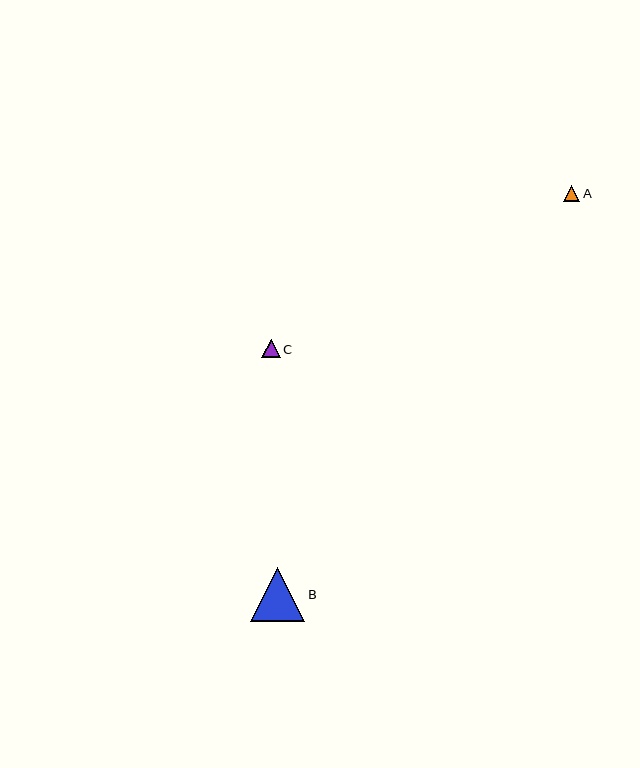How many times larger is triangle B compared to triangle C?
Triangle B is approximately 2.9 times the size of triangle C.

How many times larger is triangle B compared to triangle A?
Triangle B is approximately 3.2 times the size of triangle A.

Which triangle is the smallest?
Triangle A is the smallest with a size of approximately 17 pixels.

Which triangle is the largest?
Triangle B is the largest with a size of approximately 54 pixels.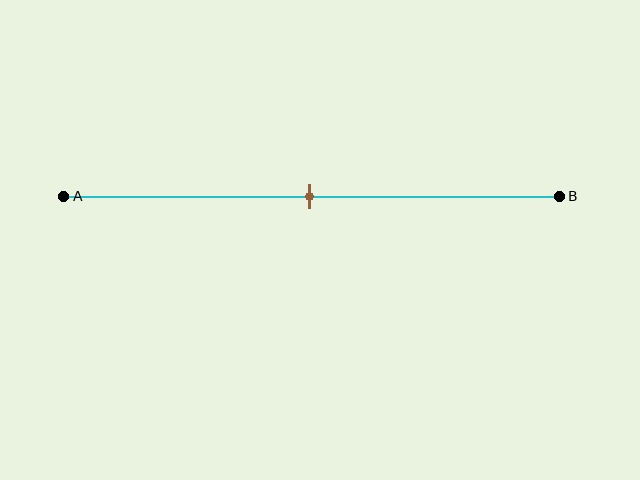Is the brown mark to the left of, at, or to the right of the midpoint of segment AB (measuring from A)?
The brown mark is approximately at the midpoint of segment AB.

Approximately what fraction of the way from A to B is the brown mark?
The brown mark is approximately 50% of the way from A to B.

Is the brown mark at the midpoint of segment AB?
Yes, the mark is approximately at the midpoint.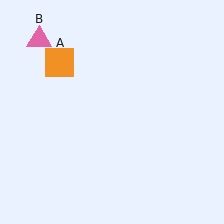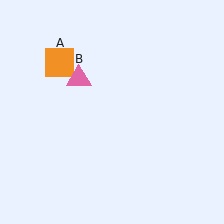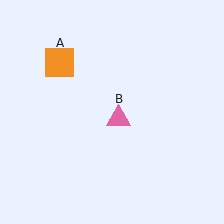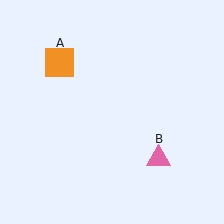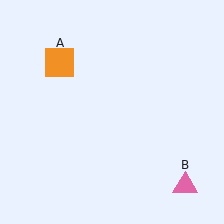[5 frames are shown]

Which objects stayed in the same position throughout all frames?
Orange square (object A) remained stationary.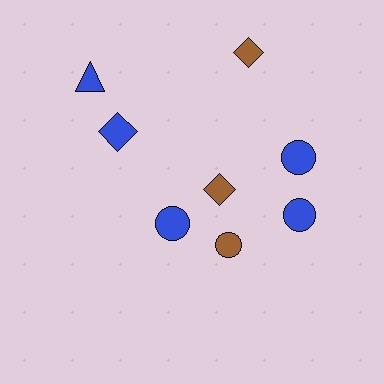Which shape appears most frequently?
Circle, with 4 objects.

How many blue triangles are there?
There is 1 blue triangle.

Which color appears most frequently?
Blue, with 5 objects.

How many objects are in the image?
There are 8 objects.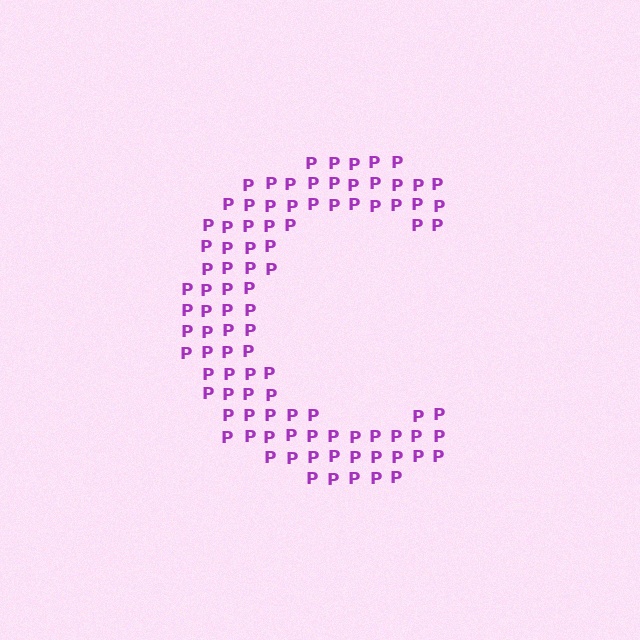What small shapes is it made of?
It is made of small letter P's.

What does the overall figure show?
The overall figure shows the letter C.